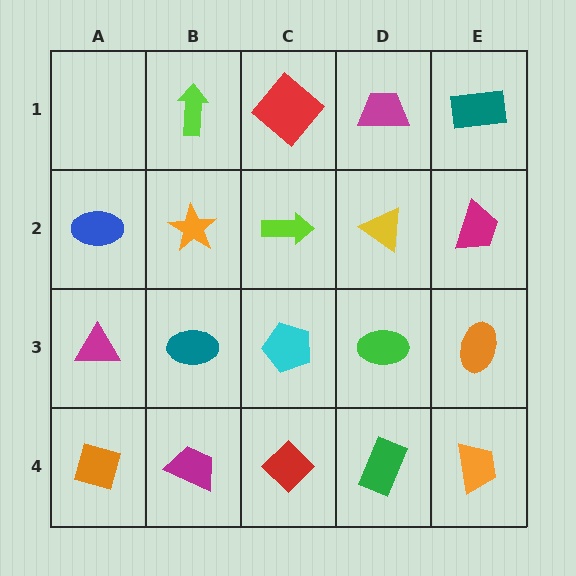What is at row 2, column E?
A magenta trapezoid.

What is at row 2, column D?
A yellow triangle.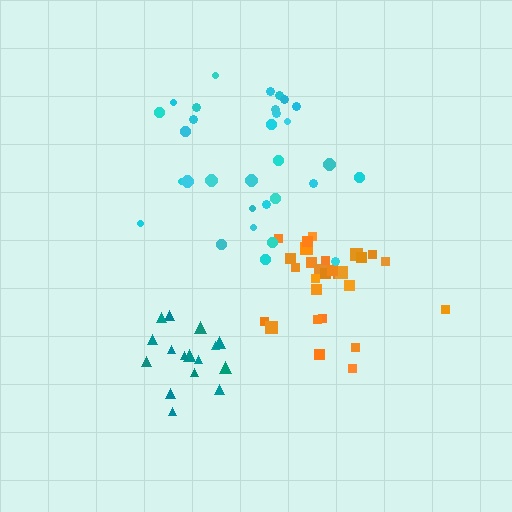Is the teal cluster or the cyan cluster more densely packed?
Teal.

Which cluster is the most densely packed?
Teal.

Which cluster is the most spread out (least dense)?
Cyan.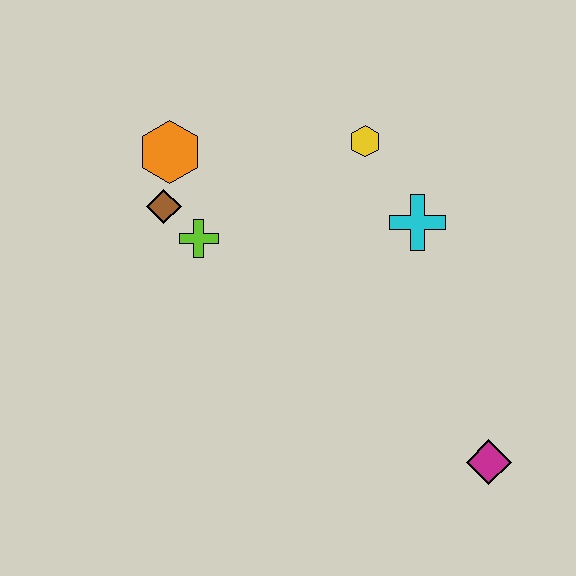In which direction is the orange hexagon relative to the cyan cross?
The orange hexagon is to the left of the cyan cross.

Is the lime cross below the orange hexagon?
Yes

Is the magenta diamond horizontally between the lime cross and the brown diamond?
No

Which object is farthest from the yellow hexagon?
The magenta diamond is farthest from the yellow hexagon.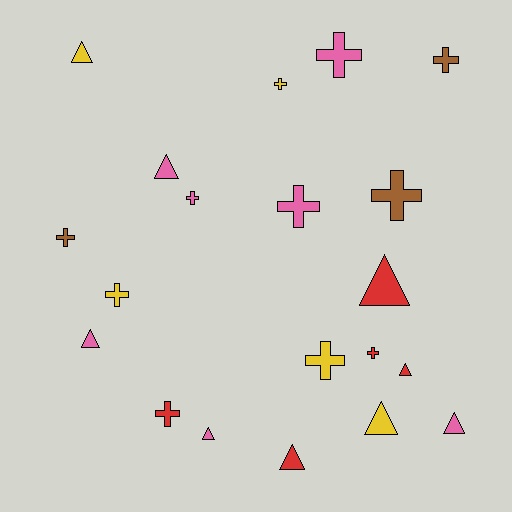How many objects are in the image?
There are 20 objects.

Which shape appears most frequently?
Cross, with 11 objects.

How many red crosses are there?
There are 2 red crosses.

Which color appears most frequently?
Pink, with 7 objects.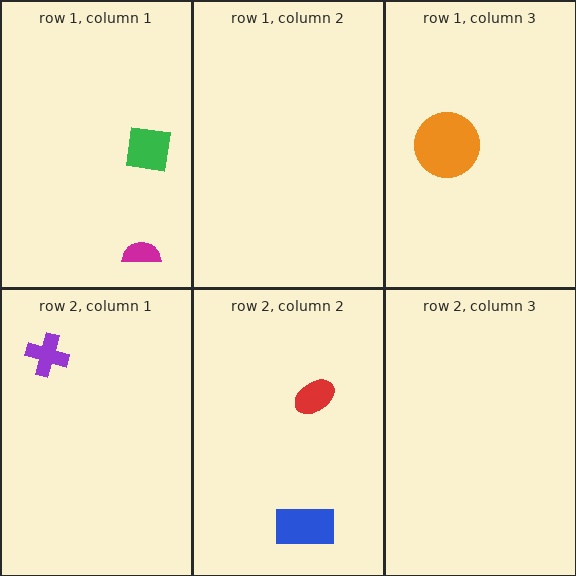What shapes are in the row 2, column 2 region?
The red ellipse, the blue rectangle.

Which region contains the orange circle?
The row 1, column 3 region.